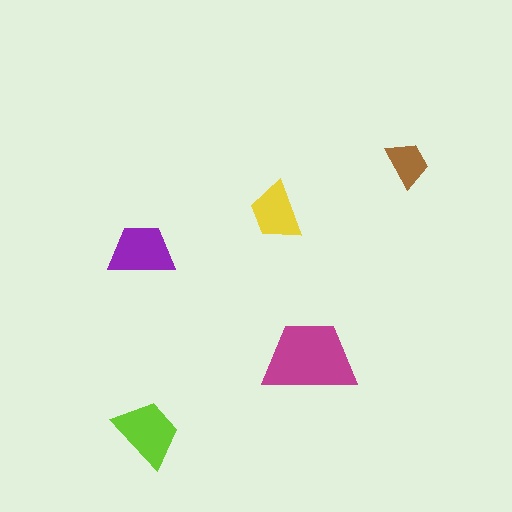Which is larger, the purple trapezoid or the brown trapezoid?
The purple one.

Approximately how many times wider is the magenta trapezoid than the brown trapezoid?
About 2 times wider.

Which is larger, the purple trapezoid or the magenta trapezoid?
The magenta one.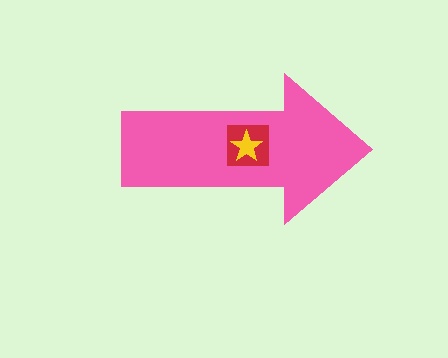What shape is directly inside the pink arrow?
The red square.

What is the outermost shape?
The pink arrow.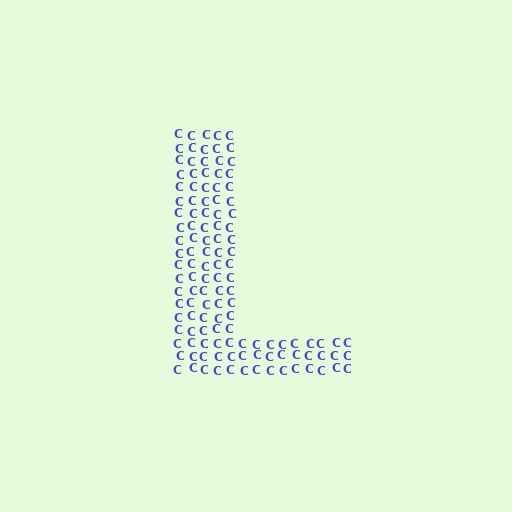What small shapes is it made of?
It is made of small letter C's.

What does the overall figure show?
The overall figure shows the letter L.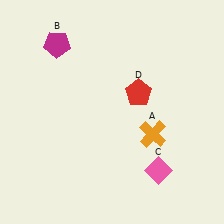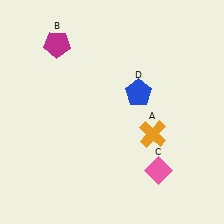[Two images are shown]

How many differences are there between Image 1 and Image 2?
There is 1 difference between the two images.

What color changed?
The pentagon (D) changed from red in Image 1 to blue in Image 2.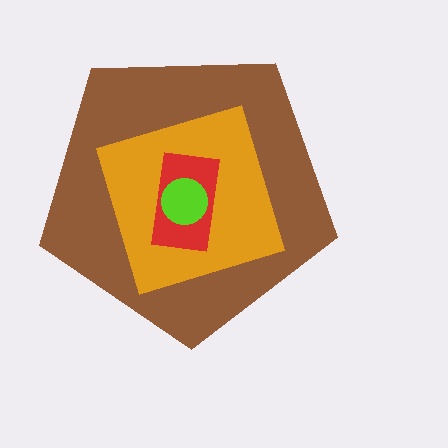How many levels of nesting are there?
4.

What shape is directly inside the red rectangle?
The lime circle.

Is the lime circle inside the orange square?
Yes.